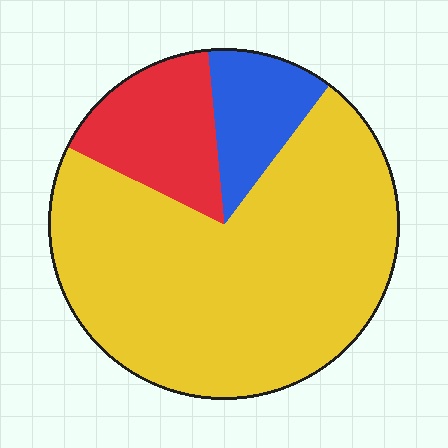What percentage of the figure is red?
Red takes up about one sixth (1/6) of the figure.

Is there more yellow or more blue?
Yellow.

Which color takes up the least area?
Blue, at roughly 10%.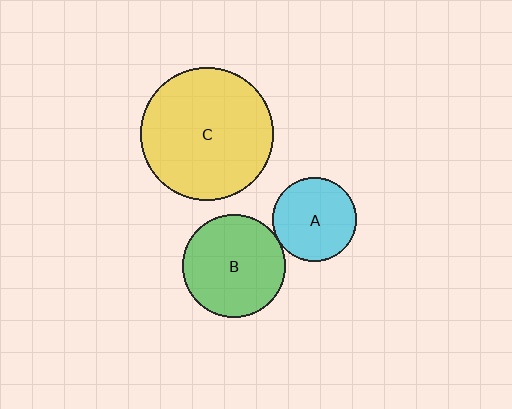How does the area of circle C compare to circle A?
Approximately 2.5 times.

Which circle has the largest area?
Circle C (yellow).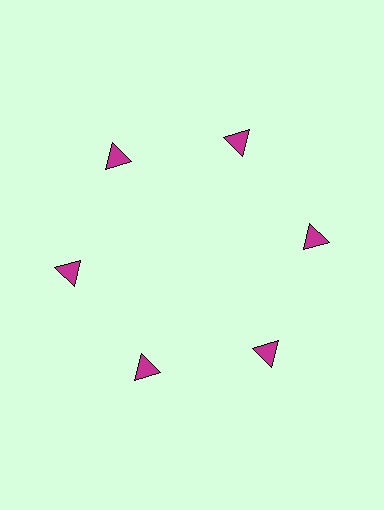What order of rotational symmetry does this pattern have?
This pattern has 6-fold rotational symmetry.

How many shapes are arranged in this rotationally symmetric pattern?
There are 6 shapes, arranged in 6 groups of 1.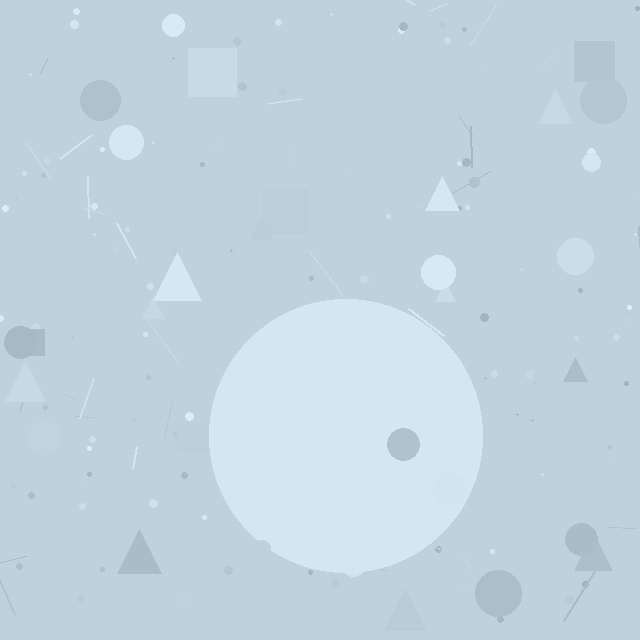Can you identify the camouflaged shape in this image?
The camouflaged shape is a circle.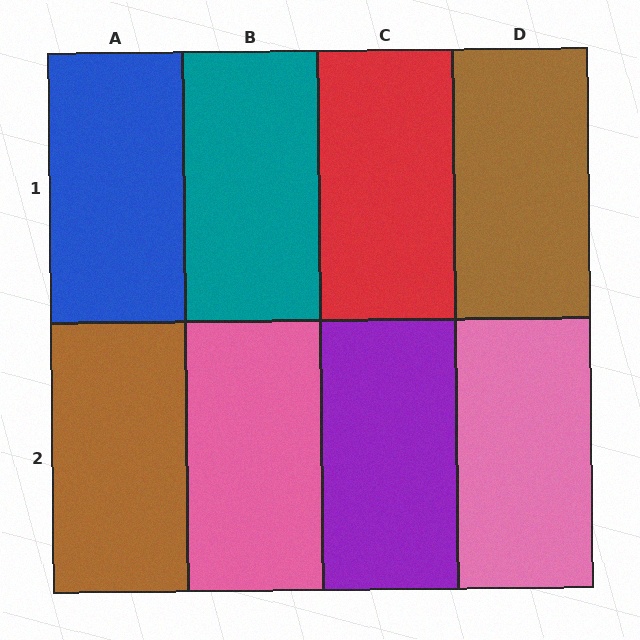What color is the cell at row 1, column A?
Blue.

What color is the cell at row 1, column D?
Brown.